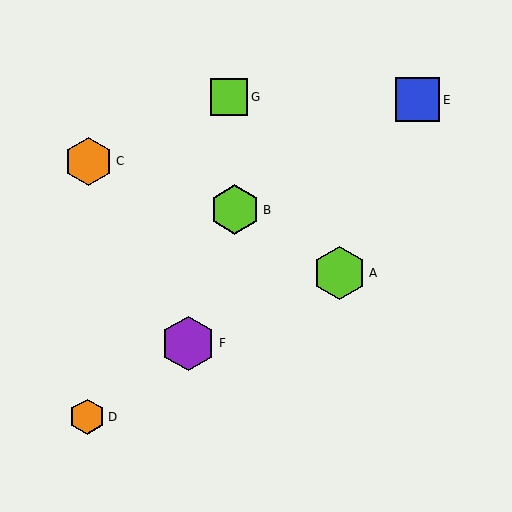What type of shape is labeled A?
Shape A is a lime hexagon.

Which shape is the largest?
The purple hexagon (labeled F) is the largest.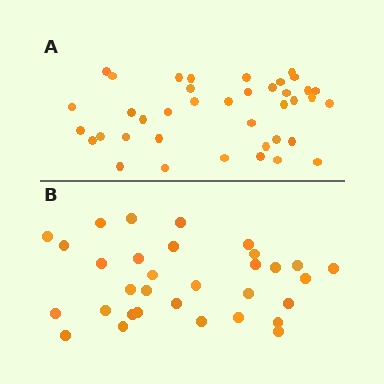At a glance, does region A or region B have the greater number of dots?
Region A (the top region) has more dots.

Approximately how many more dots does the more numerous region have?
Region A has roughly 8 or so more dots than region B.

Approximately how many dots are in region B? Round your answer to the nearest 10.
About 30 dots. (The exact count is 32, which rounds to 30.)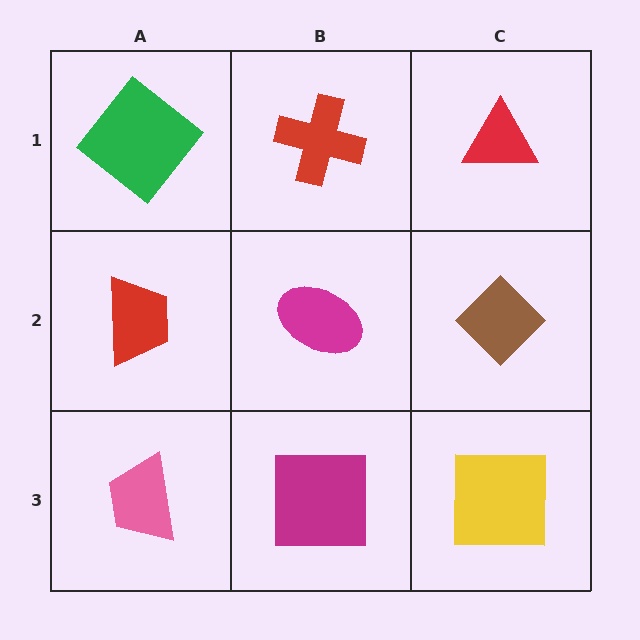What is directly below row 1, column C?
A brown diamond.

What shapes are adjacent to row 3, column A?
A red trapezoid (row 2, column A), a magenta square (row 3, column B).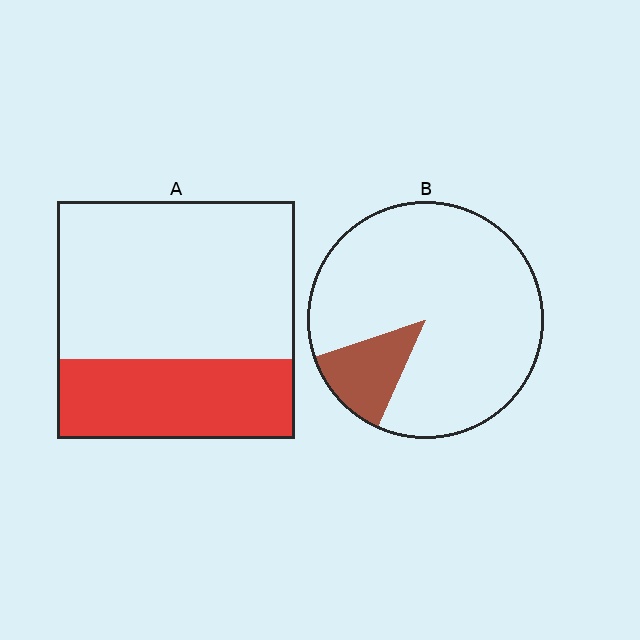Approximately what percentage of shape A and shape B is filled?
A is approximately 35% and B is approximately 15%.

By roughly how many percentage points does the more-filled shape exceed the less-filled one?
By roughly 20 percentage points (A over B).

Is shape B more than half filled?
No.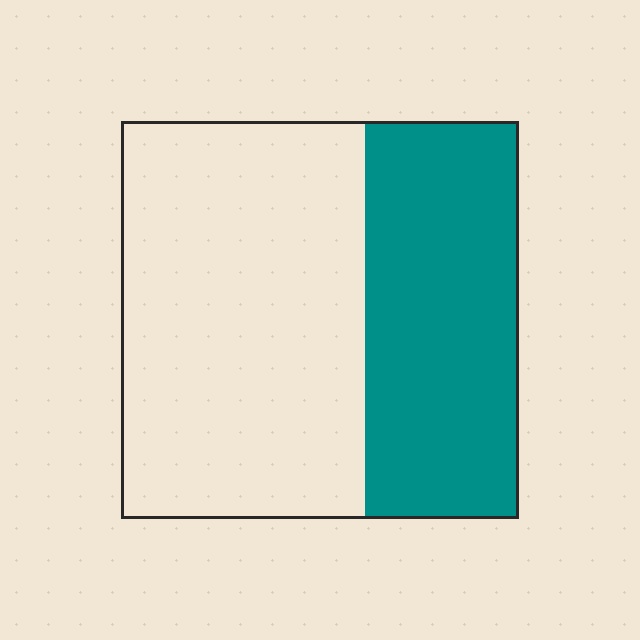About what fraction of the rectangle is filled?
About three eighths (3/8).